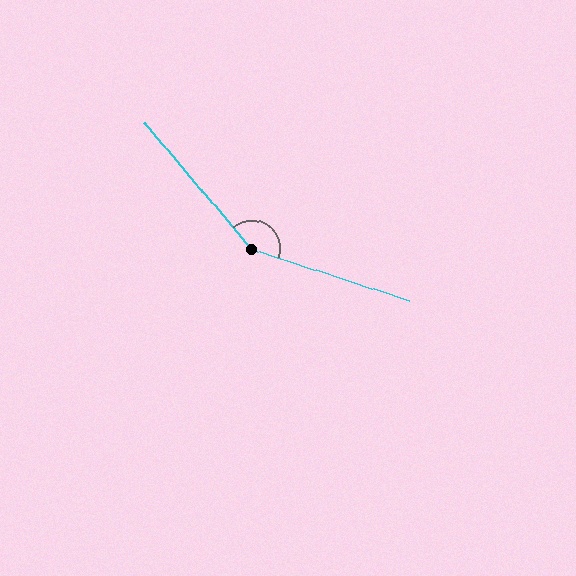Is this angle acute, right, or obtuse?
It is obtuse.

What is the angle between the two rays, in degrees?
Approximately 148 degrees.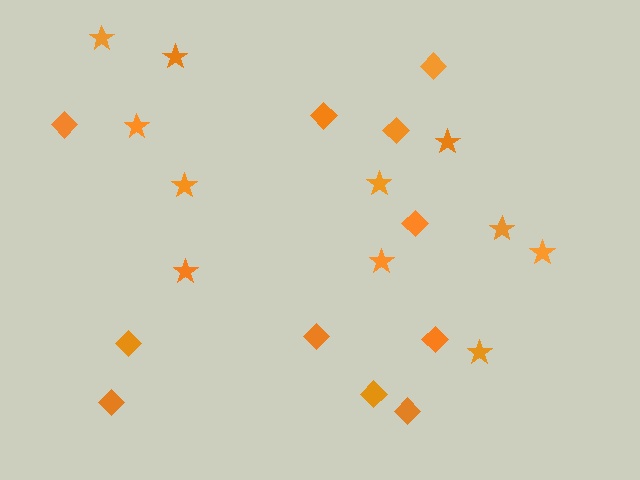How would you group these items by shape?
There are 2 groups: one group of stars (11) and one group of diamonds (11).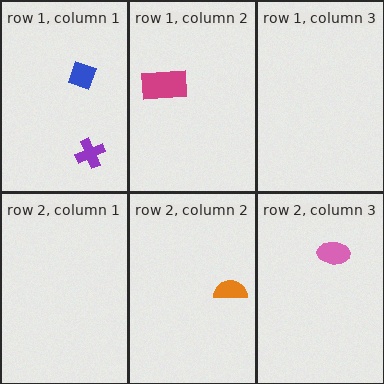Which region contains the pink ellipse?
The row 2, column 3 region.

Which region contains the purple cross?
The row 1, column 1 region.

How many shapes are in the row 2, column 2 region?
1.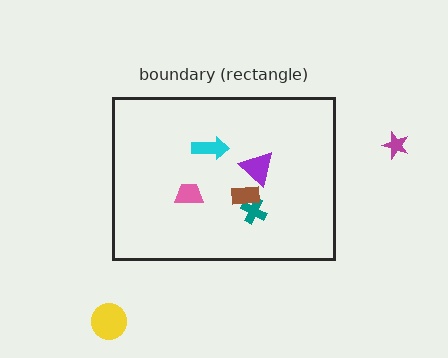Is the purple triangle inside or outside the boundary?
Inside.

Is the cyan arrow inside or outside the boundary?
Inside.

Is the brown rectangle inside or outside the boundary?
Inside.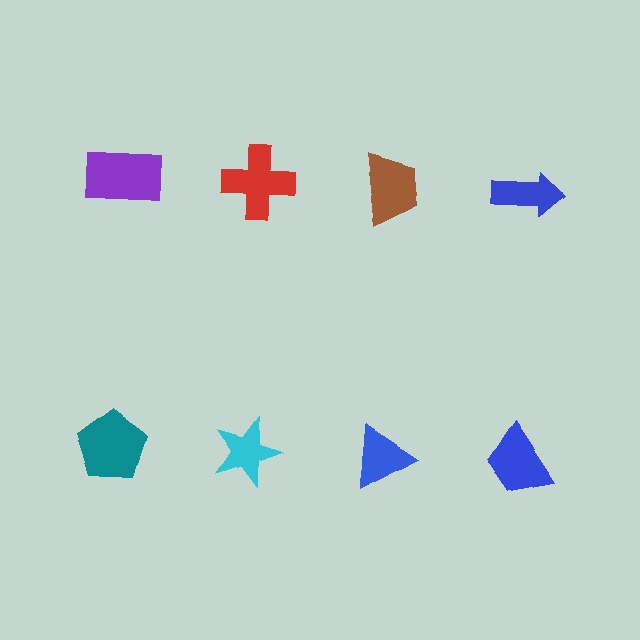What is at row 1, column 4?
A blue arrow.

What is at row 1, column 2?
A red cross.